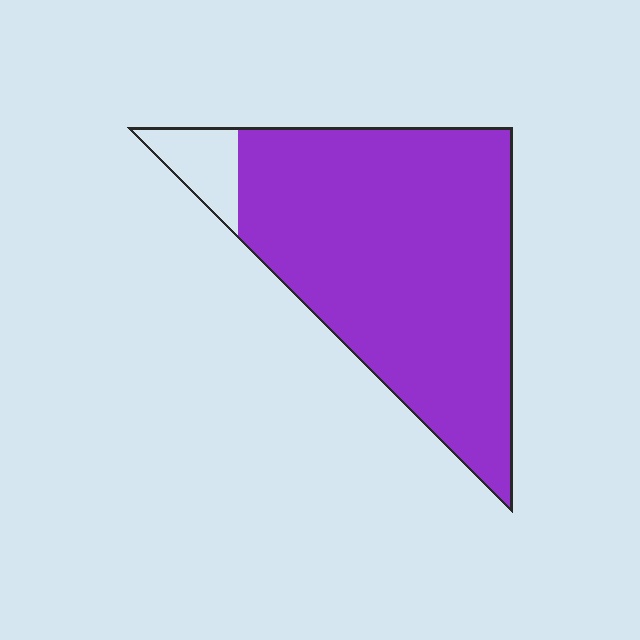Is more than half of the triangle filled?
Yes.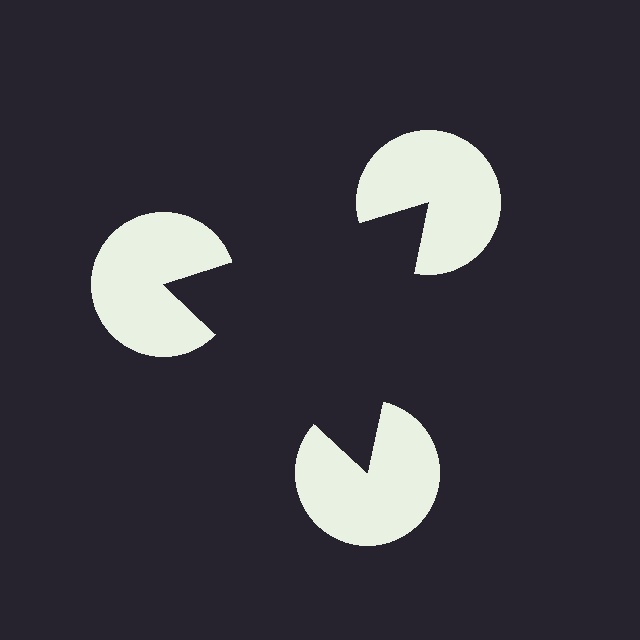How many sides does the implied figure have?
3 sides.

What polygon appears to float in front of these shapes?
An illusory triangle — its edges are inferred from the aligned wedge cuts in the pac-man discs, not physically drawn.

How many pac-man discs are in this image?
There are 3 — one at each vertex of the illusory triangle.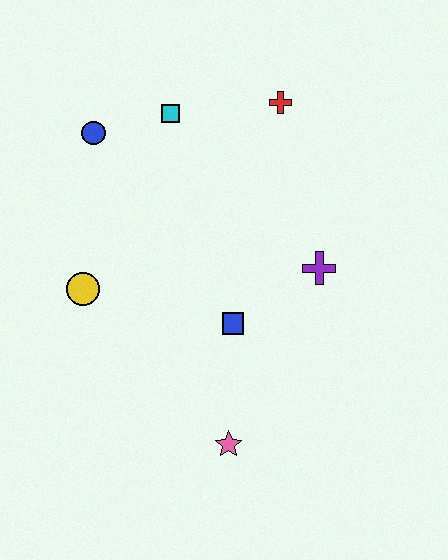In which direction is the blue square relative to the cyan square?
The blue square is below the cyan square.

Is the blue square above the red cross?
No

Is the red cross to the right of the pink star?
Yes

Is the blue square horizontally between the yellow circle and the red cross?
Yes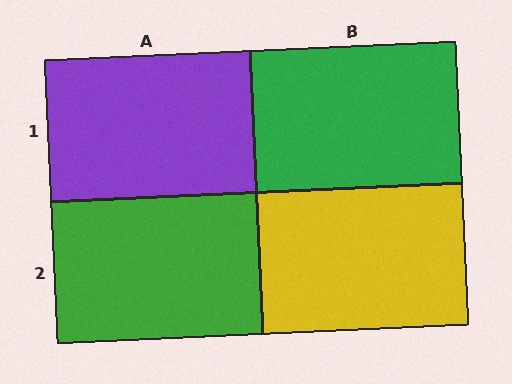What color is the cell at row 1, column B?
Green.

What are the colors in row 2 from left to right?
Green, yellow.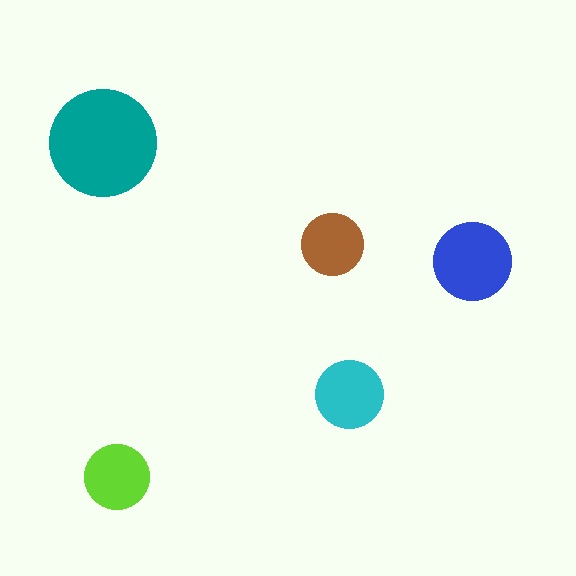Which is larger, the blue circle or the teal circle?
The teal one.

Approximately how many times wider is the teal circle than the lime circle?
About 1.5 times wider.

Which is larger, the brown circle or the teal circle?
The teal one.